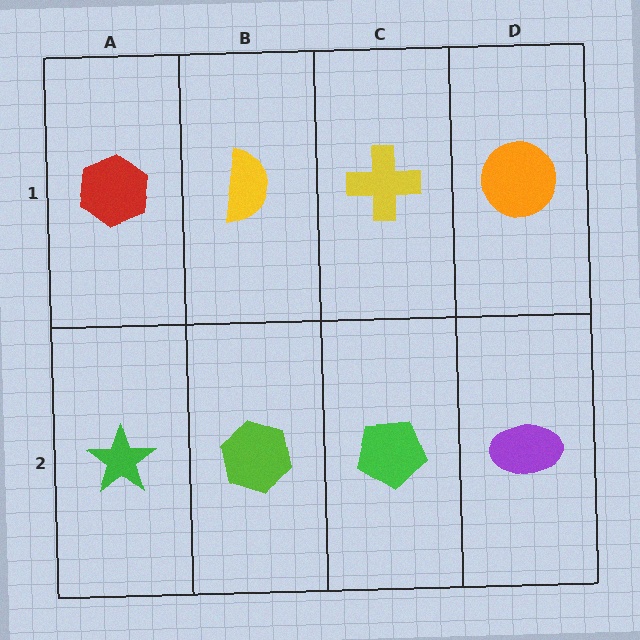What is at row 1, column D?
An orange circle.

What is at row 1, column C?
A yellow cross.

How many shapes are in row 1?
4 shapes.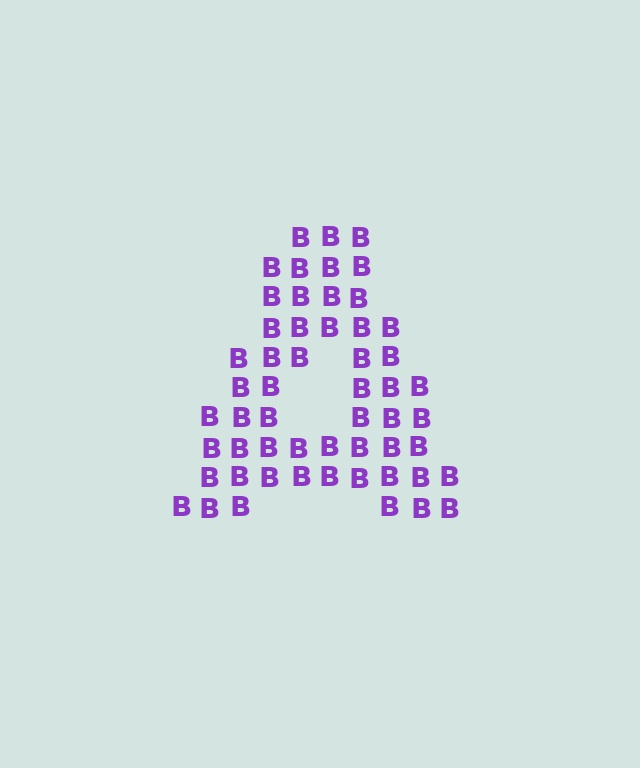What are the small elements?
The small elements are letter B's.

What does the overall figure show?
The overall figure shows the letter A.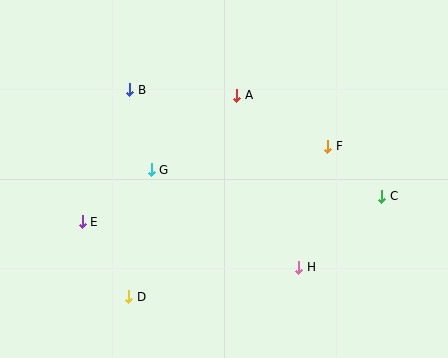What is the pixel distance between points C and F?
The distance between C and F is 74 pixels.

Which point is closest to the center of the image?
Point G at (151, 170) is closest to the center.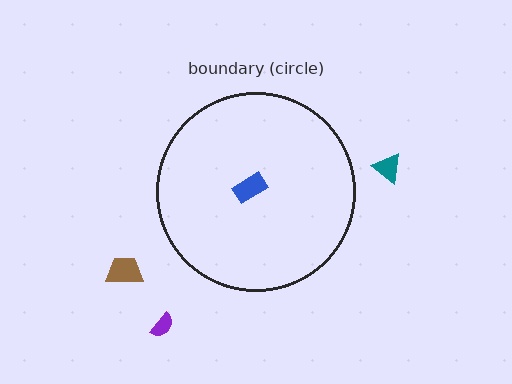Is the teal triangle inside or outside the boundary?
Outside.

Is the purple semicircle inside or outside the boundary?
Outside.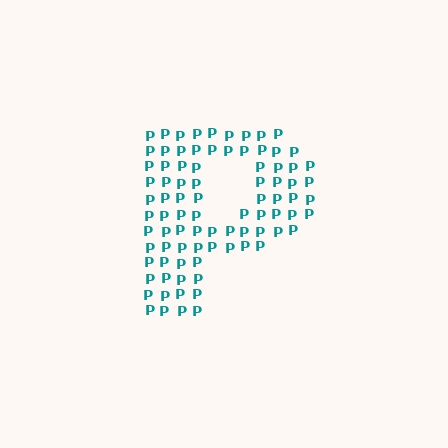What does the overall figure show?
The overall figure shows the letter P.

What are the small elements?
The small elements are letter P's.